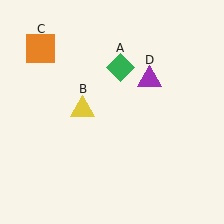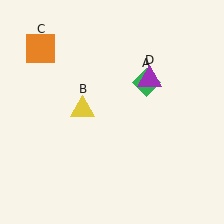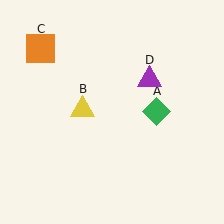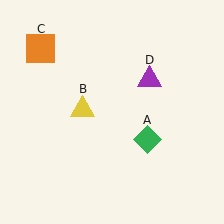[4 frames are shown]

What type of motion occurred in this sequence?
The green diamond (object A) rotated clockwise around the center of the scene.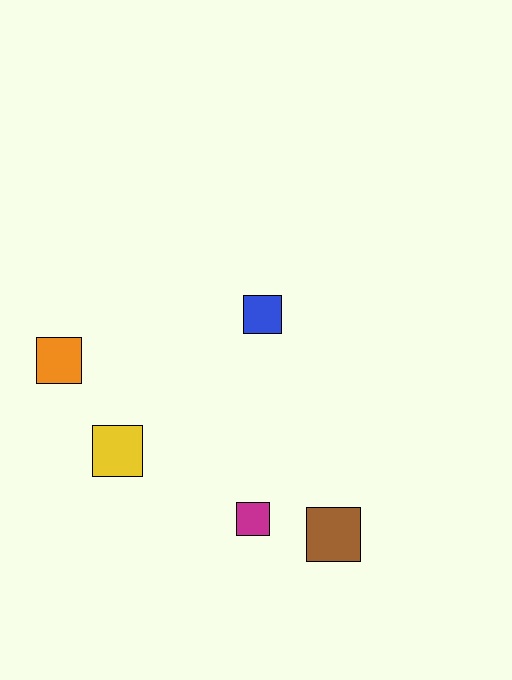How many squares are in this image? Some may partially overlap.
There are 5 squares.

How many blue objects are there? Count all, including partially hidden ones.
There is 1 blue object.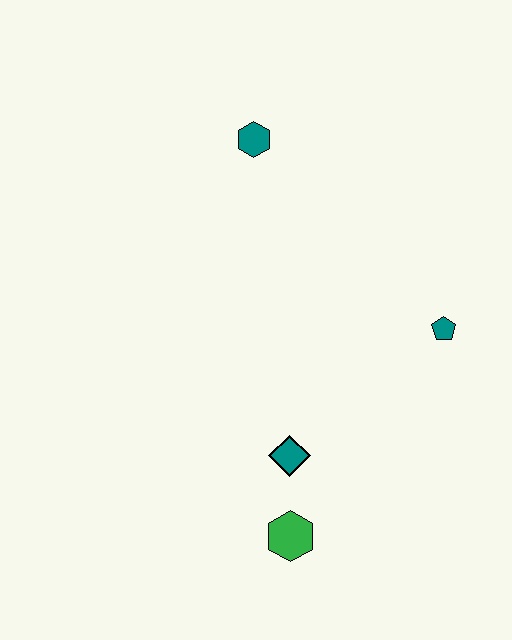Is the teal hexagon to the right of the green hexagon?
No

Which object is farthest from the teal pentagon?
The teal hexagon is farthest from the teal pentagon.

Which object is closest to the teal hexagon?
The teal pentagon is closest to the teal hexagon.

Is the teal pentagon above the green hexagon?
Yes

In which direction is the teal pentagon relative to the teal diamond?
The teal pentagon is to the right of the teal diamond.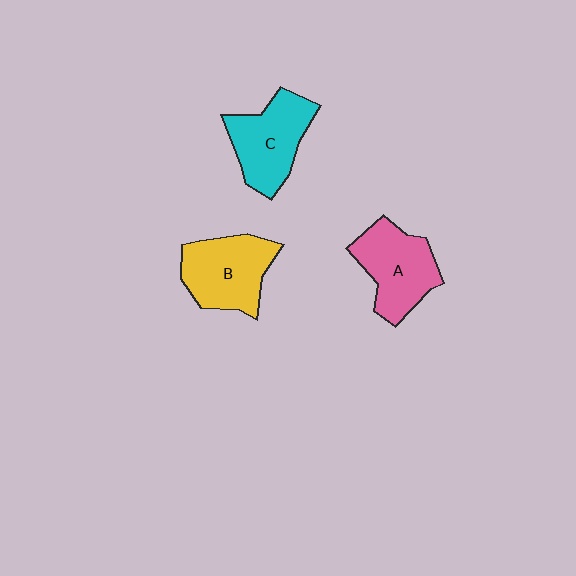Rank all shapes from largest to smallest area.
From largest to smallest: B (yellow), A (pink), C (cyan).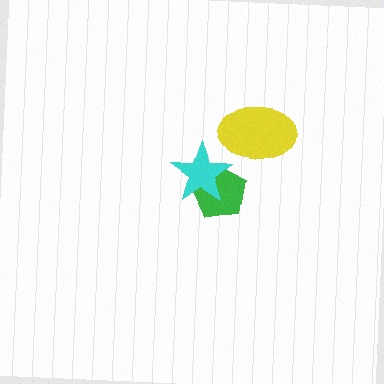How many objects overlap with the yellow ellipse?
0 objects overlap with the yellow ellipse.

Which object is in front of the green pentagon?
The cyan star is in front of the green pentagon.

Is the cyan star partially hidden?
No, no other shape covers it.